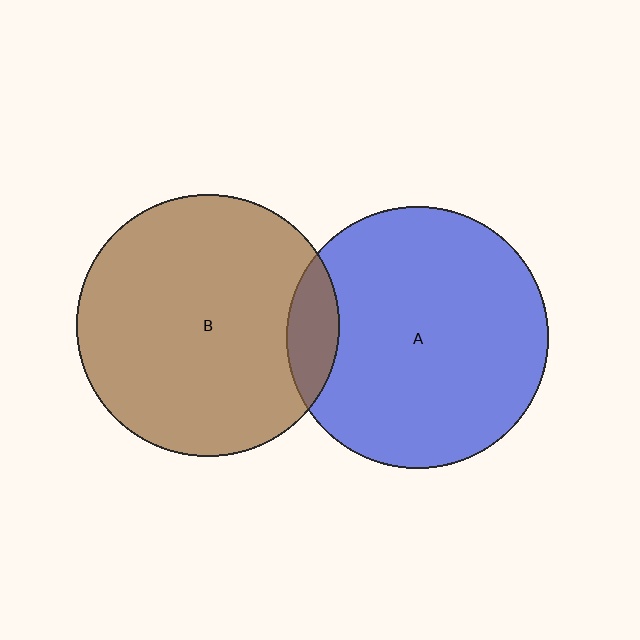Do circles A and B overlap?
Yes.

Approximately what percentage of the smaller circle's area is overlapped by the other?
Approximately 10%.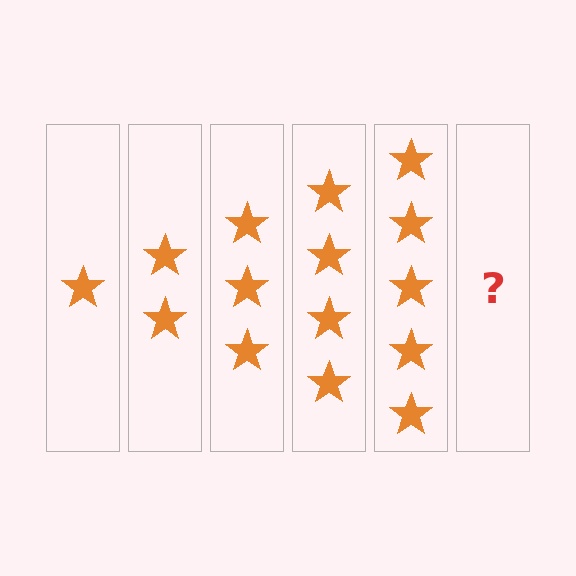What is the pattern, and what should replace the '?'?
The pattern is that each step adds one more star. The '?' should be 6 stars.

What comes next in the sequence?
The next element should be 6 stars.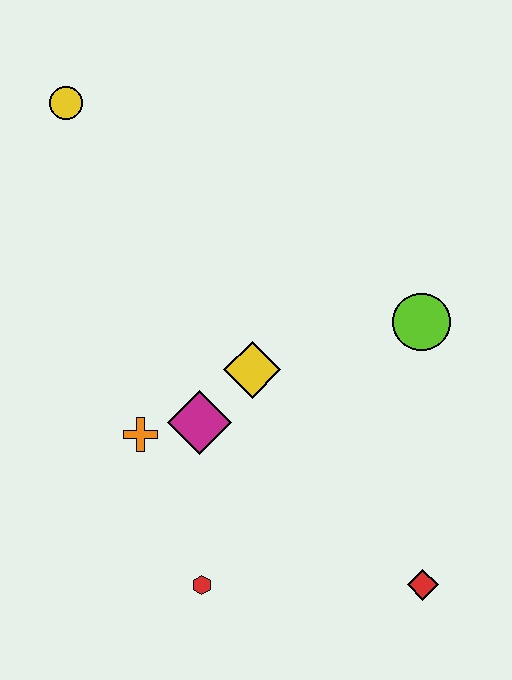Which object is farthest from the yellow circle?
The red diamond is farthest from the yellow circle.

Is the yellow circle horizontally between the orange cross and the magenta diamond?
No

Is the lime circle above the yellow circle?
No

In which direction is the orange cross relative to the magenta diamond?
The orange cross is to the left of the magenta diamond.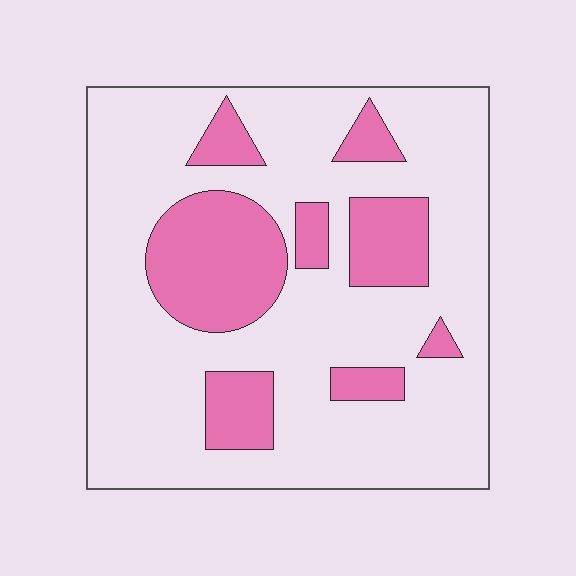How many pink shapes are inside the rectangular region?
8.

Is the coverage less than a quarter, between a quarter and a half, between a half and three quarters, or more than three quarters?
Less than a quarter.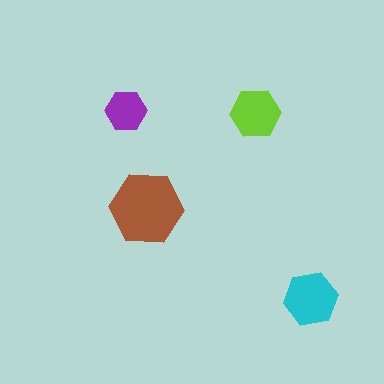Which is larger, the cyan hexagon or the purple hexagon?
The cyan one.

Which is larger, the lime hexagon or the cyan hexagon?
The cyan one.